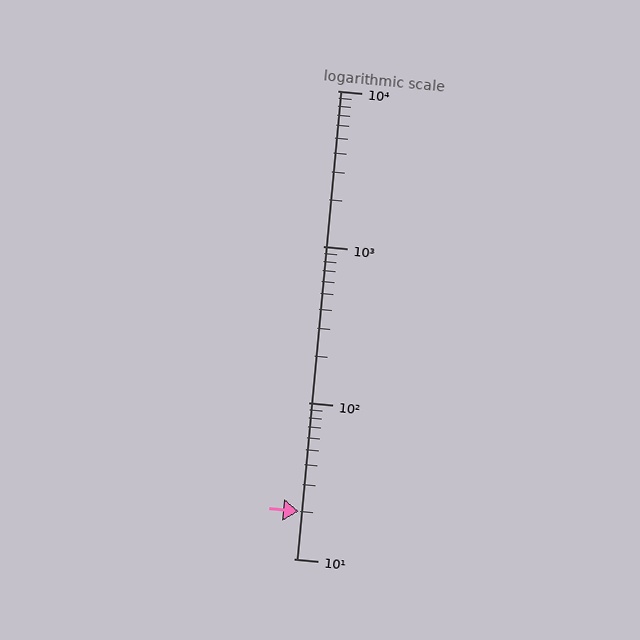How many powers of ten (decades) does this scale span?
The scale spans 3 decades, from 10 to 10000.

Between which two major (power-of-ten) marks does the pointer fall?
The pointer is between 10 and 100.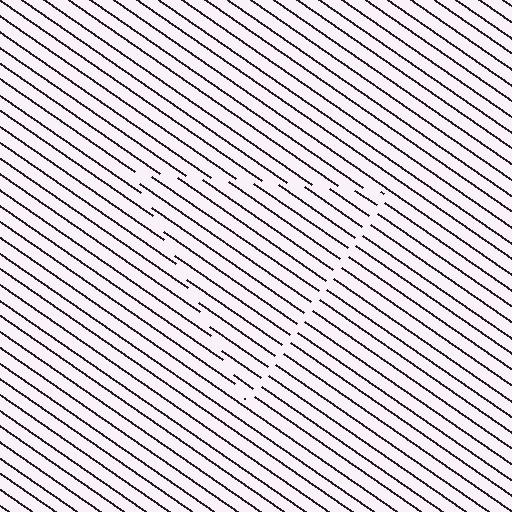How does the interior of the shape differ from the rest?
The interior of the shape contains the same grating, shifted by half a period — the contour is defined by the phase discontinuity where line-ends from the inner and outer gratings abut.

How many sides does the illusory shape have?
3 sides — the line-ends trace a triangle.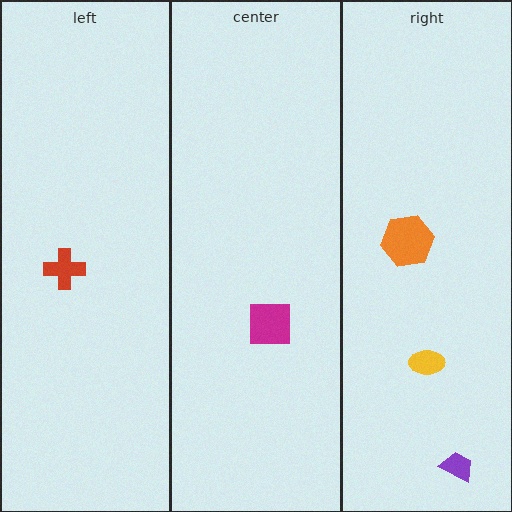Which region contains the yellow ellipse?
The right region.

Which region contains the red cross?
The left region.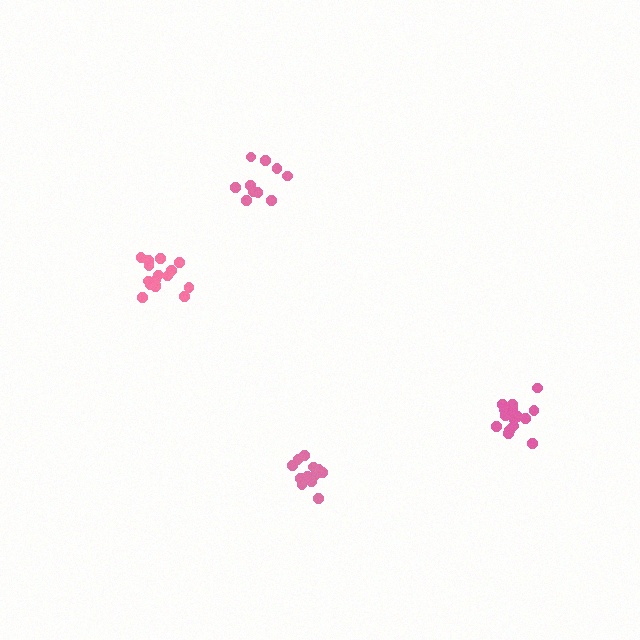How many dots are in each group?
Group 1: 12 dots, Group 2: 16 dots, Group 3: 16 dots, Group 4: 10 dots (54 total).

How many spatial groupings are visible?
There are 4 spatial groupings.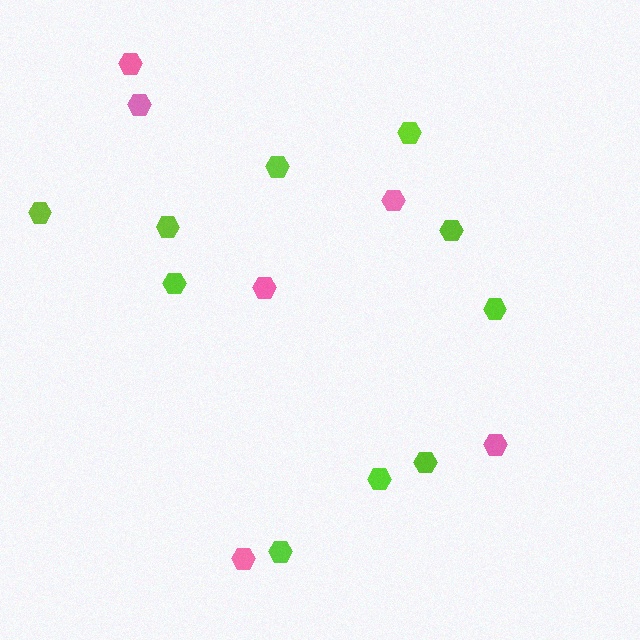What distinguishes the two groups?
There are 2 groups: one group of lime hexagons (10) and one group of pink hexagons (6).